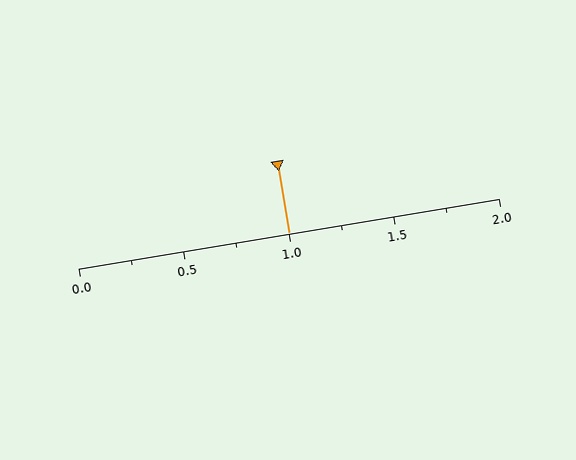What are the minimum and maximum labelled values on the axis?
The axis runs from 0.0 to 2.0.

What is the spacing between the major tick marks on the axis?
The major ticks are spaced 0.5 apart.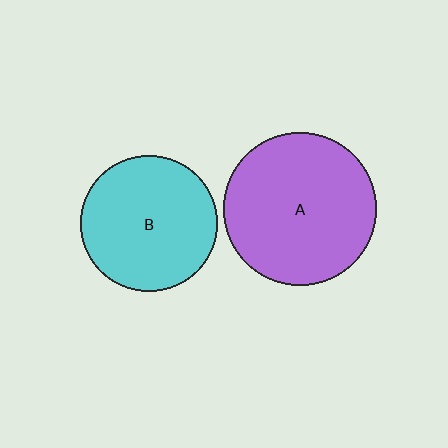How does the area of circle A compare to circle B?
Approximately 1.3 times.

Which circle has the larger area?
Circle A (purple).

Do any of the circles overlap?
No, none of the circles overlap.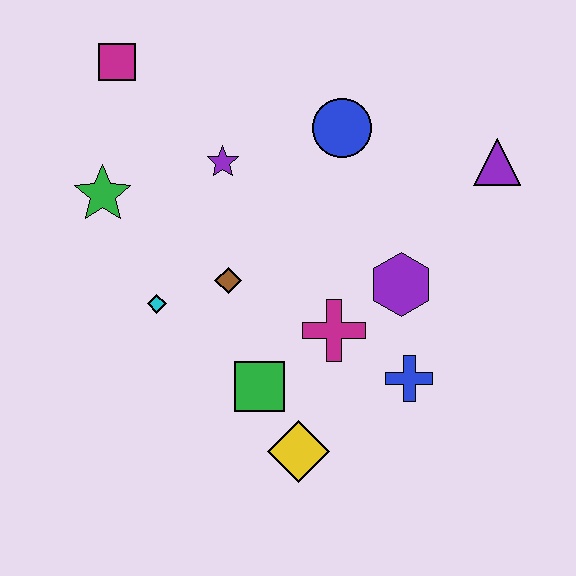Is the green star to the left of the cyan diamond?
Yes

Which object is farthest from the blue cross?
The magenta square is farthest from the blue cross.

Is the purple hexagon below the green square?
No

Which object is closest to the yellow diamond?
The green square is closest to the yellow diamond.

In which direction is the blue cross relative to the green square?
The blue cross is to the right of the green square.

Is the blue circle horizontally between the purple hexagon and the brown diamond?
Yes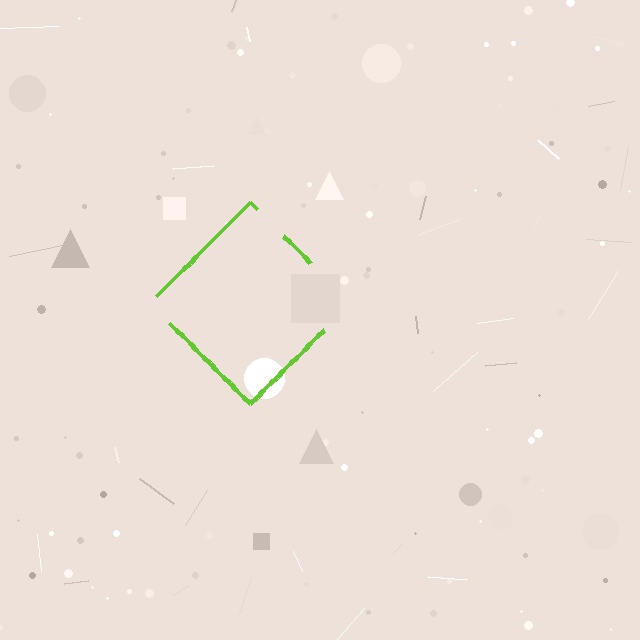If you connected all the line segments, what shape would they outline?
They would outline a diamond.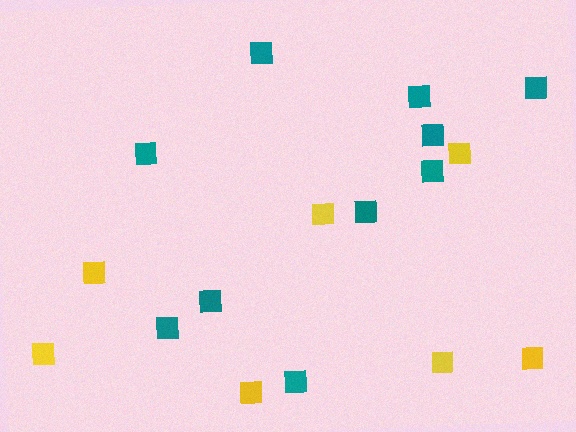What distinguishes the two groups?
There are 2 groups: one group of teal squares (10) and one group of yellow squares (7).